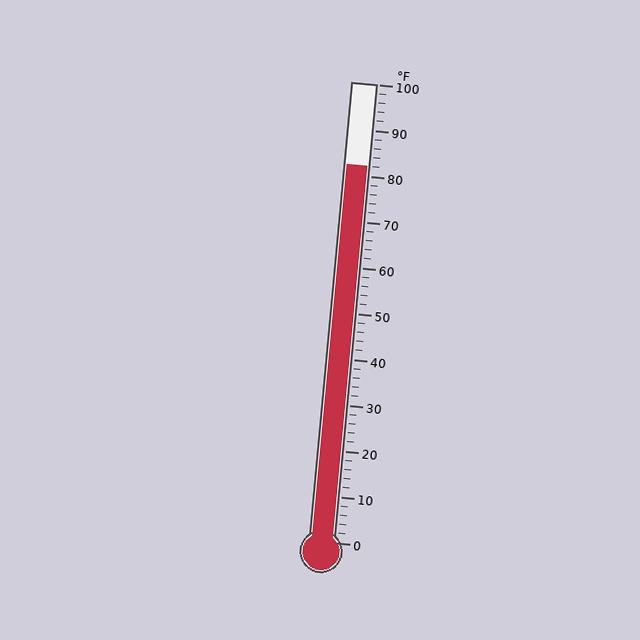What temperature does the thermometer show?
The thermometer shows approximately 82°F.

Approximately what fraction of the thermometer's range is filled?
The thermometer is filled to approximately 80% of its range.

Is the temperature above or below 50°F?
The temperature is above 50°F.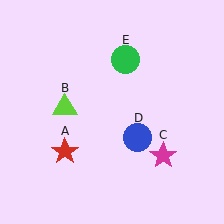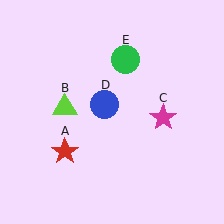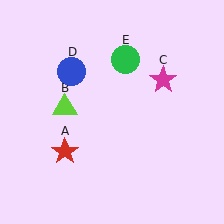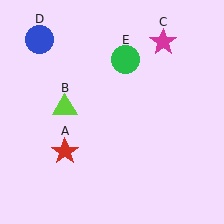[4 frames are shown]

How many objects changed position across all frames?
2 objects changed position: magenta star (object C), blue circle (object D).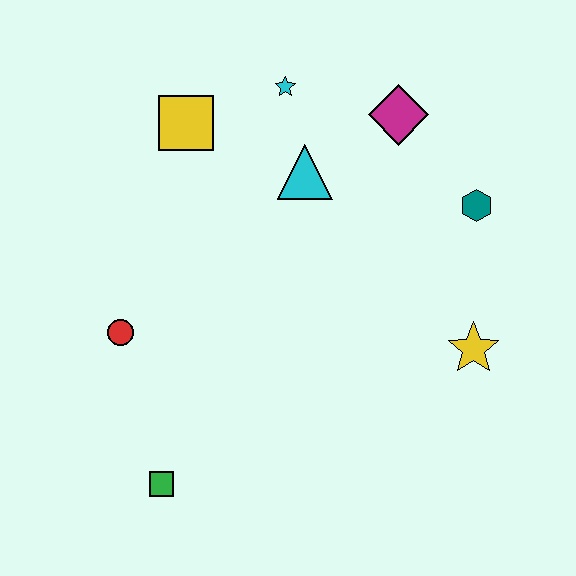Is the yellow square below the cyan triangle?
No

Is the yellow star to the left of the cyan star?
No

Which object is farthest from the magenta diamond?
The green square is farthest from the magenta diamond.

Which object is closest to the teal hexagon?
The magenta diamond is closest to the teal hexagon.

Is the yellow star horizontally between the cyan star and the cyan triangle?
No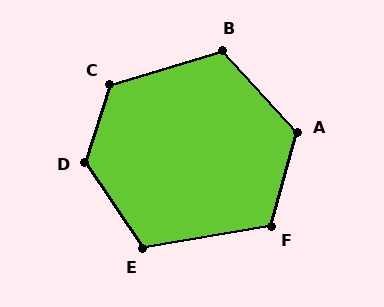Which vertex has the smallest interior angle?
E, at approximately 114 degrees.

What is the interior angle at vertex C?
Approximately 124 degrees (obtuse).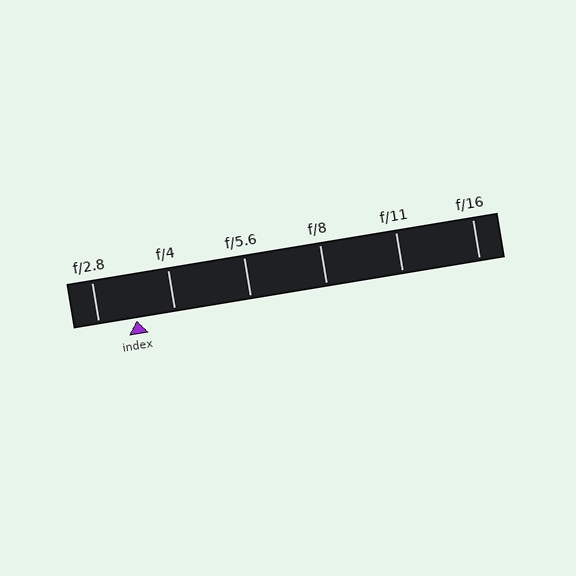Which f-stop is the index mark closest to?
The index mark is closest to f/2.8.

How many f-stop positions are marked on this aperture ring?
There are 6 f-stop positions marked.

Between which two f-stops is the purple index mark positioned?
The index mark is between f/2.8 and f/4.